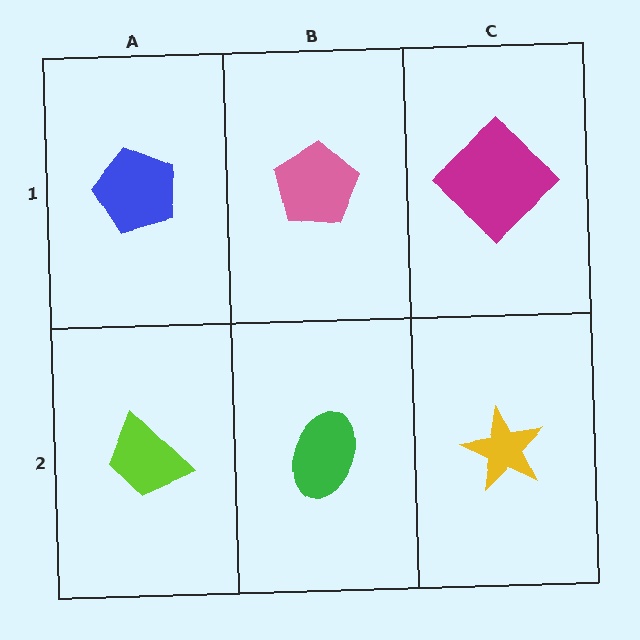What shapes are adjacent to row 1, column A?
A lime trapezoid (row 2, column A), a pink pentagon (row 1, column B).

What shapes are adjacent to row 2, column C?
A magenta diamond (row 1, column C), a green ellipse (row 2, column B).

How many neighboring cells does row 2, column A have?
2.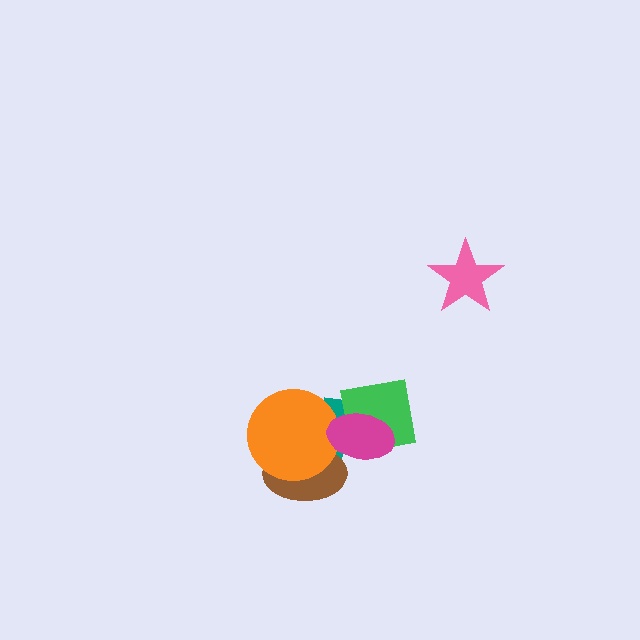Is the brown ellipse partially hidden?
Yes, it is partially covered by another shape.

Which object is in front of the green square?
The magenta ellipse is in front of the green square.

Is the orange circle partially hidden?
Yes, it is partially covered by another shape.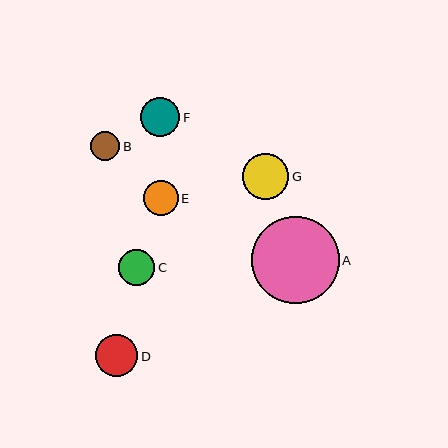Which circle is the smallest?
Circle B is the smallest with a size of approximately 29 pixels.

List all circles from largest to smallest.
From largest to smallest: A, G, D, F, C, E, B.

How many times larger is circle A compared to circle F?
Circle A is approximately 2.2 times the size of circle F.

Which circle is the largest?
Circle A is the largest with a size of approximately 87 pixels.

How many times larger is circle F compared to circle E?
Circle F is approximately 1.1 times the size of circle E.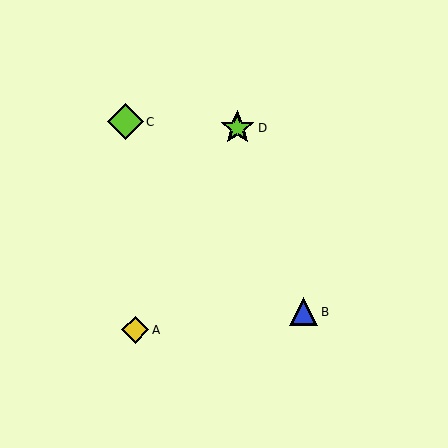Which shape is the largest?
The lime diamond (labeled C) is the largest.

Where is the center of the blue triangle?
The center of the blue triangle is at (304, 312).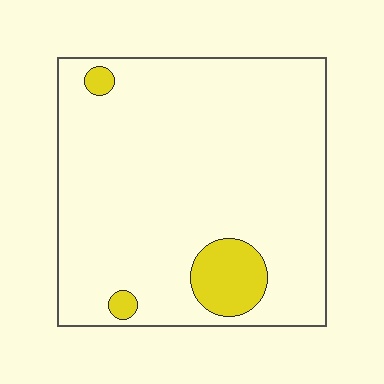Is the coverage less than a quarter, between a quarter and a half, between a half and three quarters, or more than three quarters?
Less than a quarter.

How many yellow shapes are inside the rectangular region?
3.